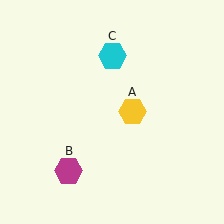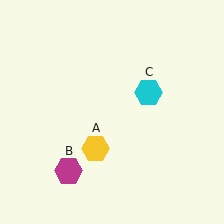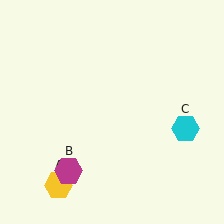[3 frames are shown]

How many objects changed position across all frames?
2 objects changed position: yellow hexagon (object A), cyan hexagon (object C).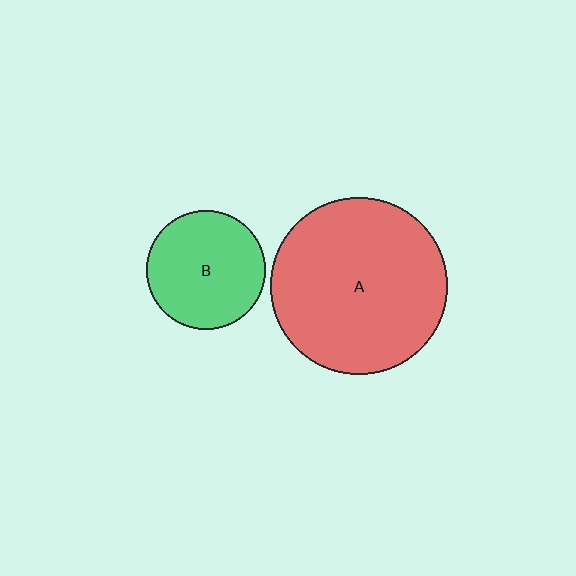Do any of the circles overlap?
No, none of the circles overlap.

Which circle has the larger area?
Circle A (red).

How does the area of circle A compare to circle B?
Approximately 2.2 times.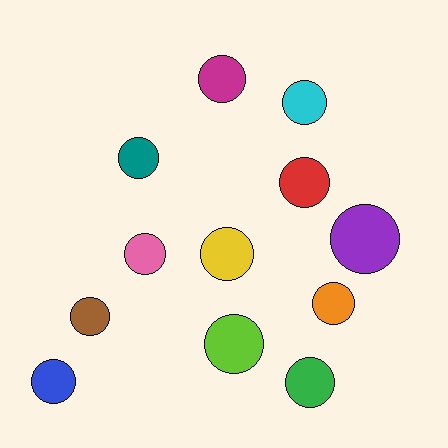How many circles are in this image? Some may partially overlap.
There are 12 circles.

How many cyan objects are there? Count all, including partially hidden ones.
There is 1 cyan object.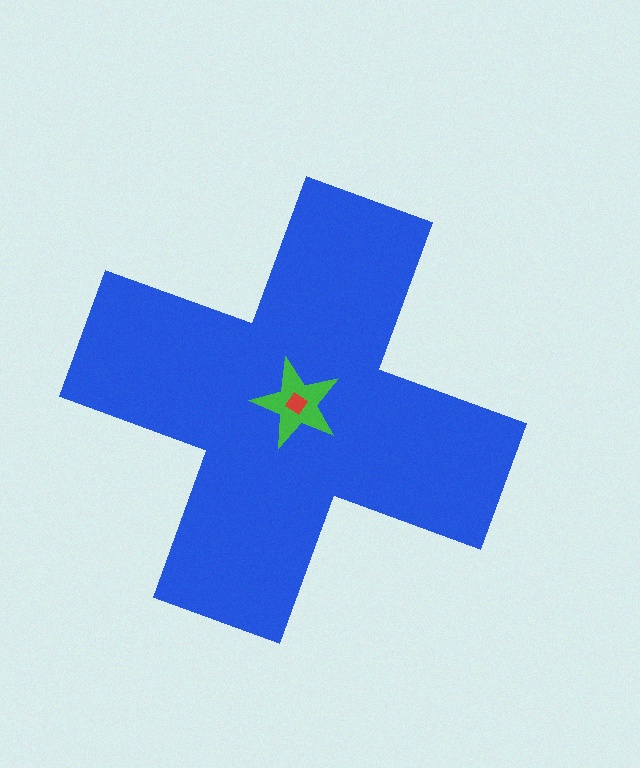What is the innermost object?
The red diamond.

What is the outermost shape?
The blue cross.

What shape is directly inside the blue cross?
The green star.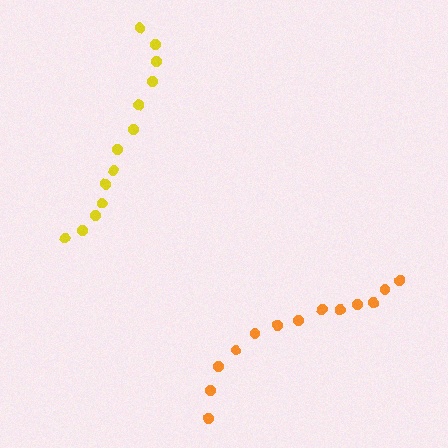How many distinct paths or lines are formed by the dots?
There are 2 distinct paths.